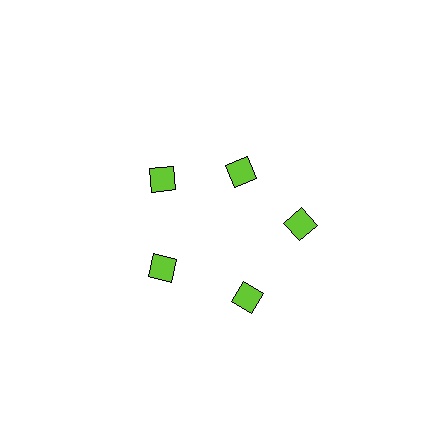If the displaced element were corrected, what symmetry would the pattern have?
It would have 5-fold rotational symmetry — the pattern would map onto itself every 72 degrees.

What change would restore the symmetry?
The symmetry would be restored by moving it outward, back onto the ring so that all 5 diamonds sit at equal angles and equal distance from the center.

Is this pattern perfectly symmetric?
No. The 5 lime diamonds are arranged in a ring, but one element near the 1 o'clock position is pulled inward toward the center, breaking the 5-fold rotational symmetry.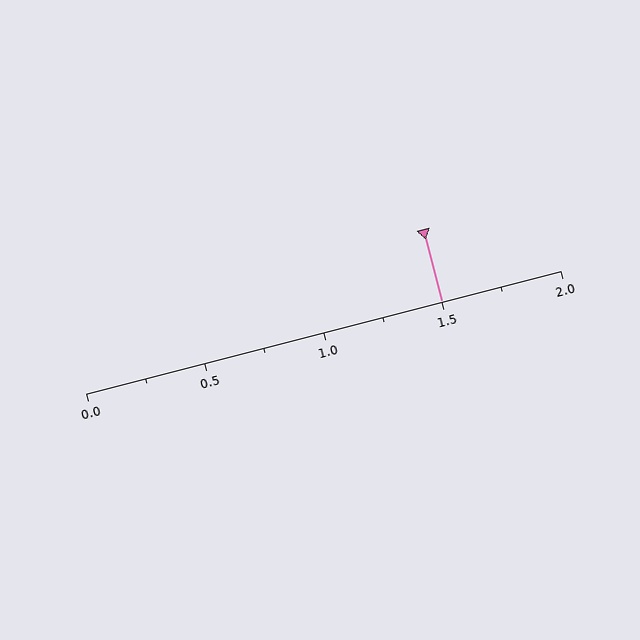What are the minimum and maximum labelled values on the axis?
The axis runs from 0.0 to 2.0.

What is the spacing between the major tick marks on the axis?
The major ticks are spaced 0.5 apart.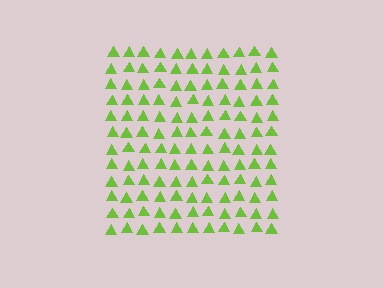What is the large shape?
The large shape is a square.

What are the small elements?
The small elements are triangles.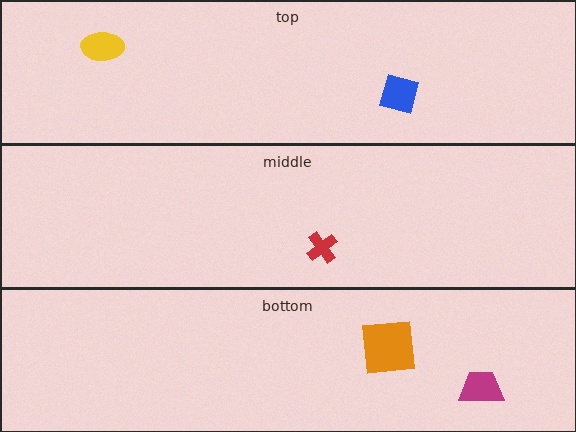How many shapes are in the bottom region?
2.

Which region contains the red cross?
The middle region.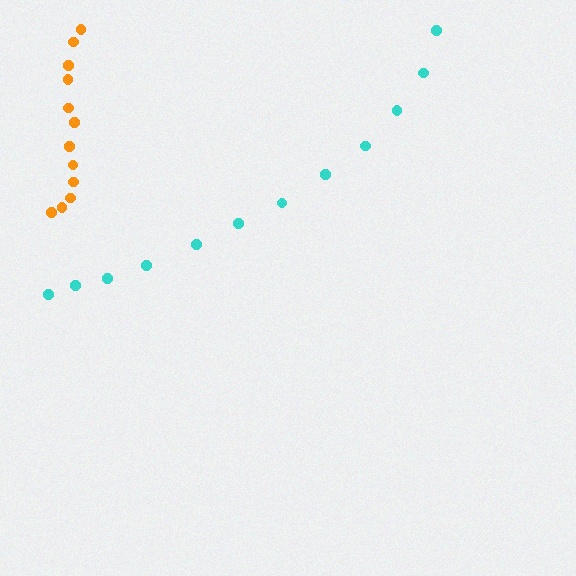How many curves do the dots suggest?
There are 2 distinct paths.